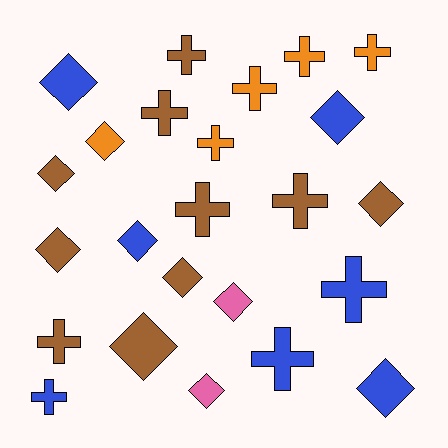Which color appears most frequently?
Brown, with 10 objects.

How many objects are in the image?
There are 24 objects.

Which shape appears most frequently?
Diamond, with 12 objects.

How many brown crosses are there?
There are 5 brown crosses.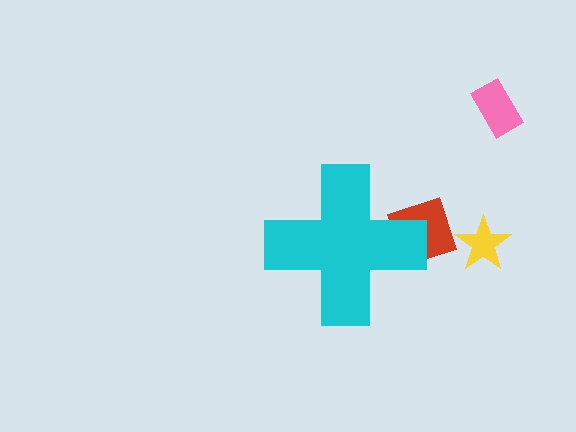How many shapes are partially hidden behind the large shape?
1 shape is partially hidden.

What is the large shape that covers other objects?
A cyan cross.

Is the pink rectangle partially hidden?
No, the pink rectangle is fully visible.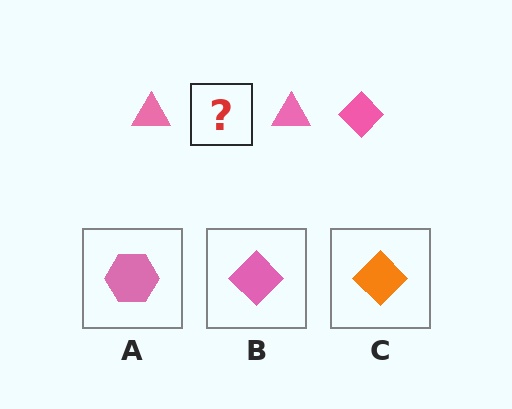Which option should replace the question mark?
Option B.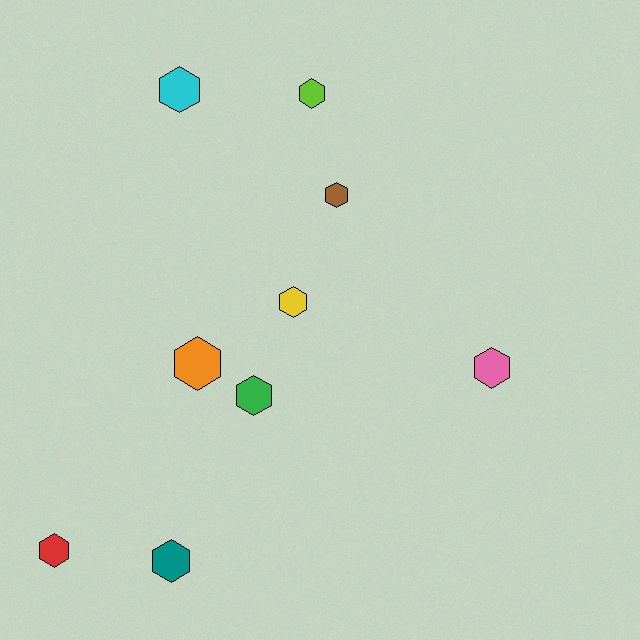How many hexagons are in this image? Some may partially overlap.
There are 9 hexagons.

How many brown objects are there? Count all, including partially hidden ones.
There is 1 brown object.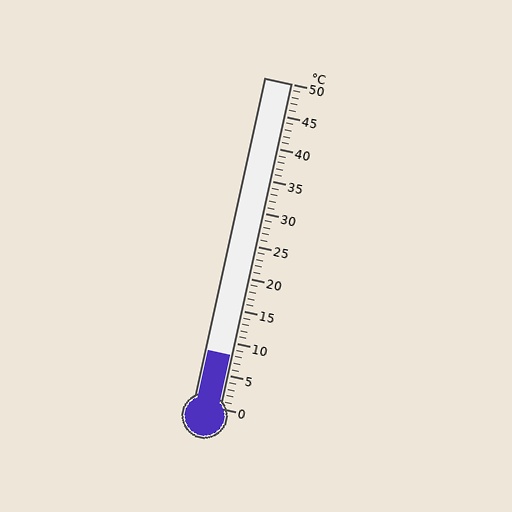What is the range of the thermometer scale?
The thermometer scale ranges from 0°C to 50°C.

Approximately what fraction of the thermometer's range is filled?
The thermometer is filled to approximately 15% of its range.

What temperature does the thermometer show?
The thermometer shows approximately 8°C.